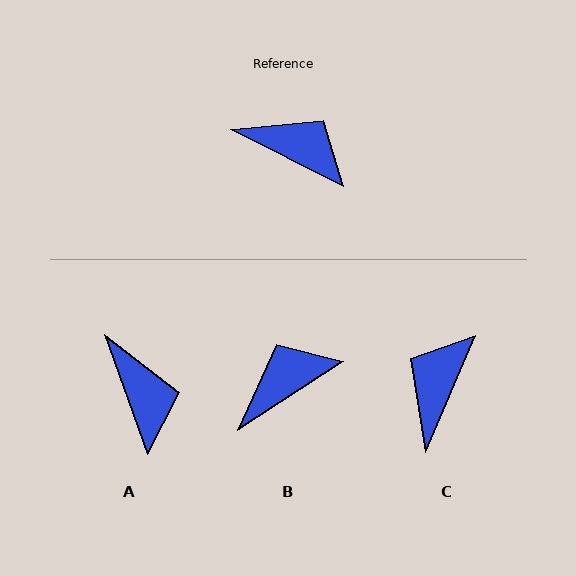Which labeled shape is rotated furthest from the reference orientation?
C, about 93 degrees away.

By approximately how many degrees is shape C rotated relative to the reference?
Approximately 93 degrees counter-clockwise.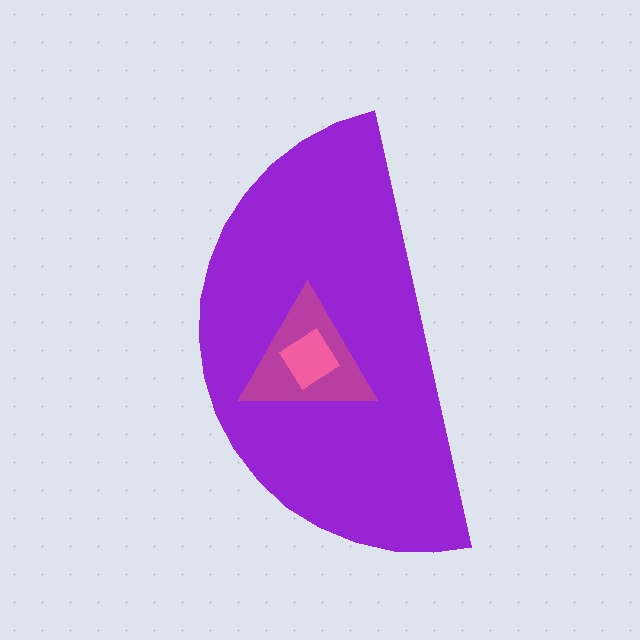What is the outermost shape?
The purple semicircle.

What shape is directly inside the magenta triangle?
The pink diamond.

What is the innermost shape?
The pink diamond.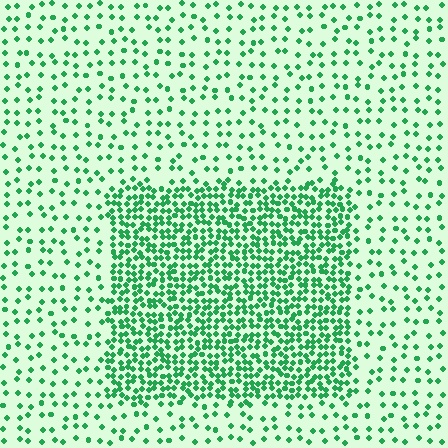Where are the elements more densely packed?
The elements are more densely packed inside the rectangle boundary.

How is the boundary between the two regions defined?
The boundary is defined by a change in element density (approximately 2.9x ratio). All elements are the same color, size, and shape.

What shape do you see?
I see a rectangle.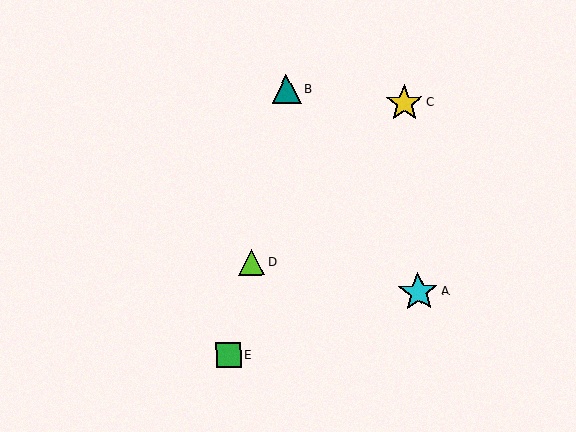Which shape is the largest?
The cyan star (labeled A) is the largest.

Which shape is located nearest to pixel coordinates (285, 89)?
The teal triangle (labeled B) at (286, 89) is nearest to that location.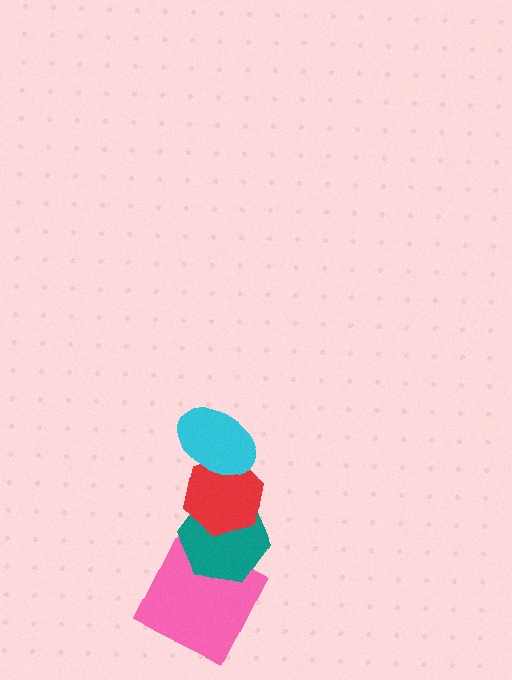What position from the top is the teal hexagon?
The teal hexagon is 3rd from the top.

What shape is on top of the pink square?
The teal hexagon is on top of the pink square.